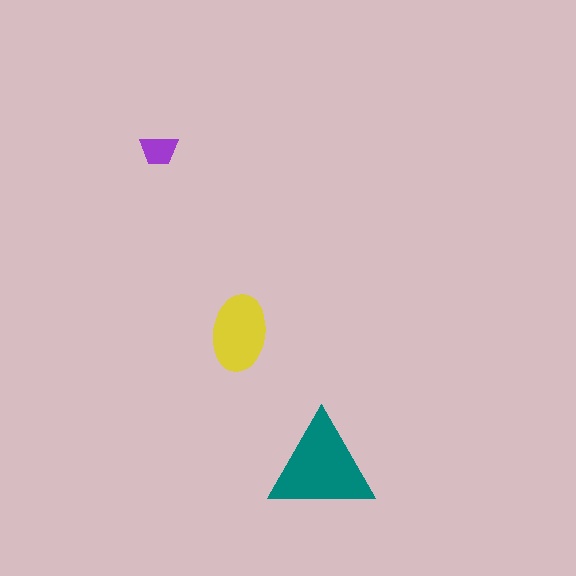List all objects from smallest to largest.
The purple trapezoid, the yellow ellipse, the teal triangle.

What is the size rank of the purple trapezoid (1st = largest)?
3rd.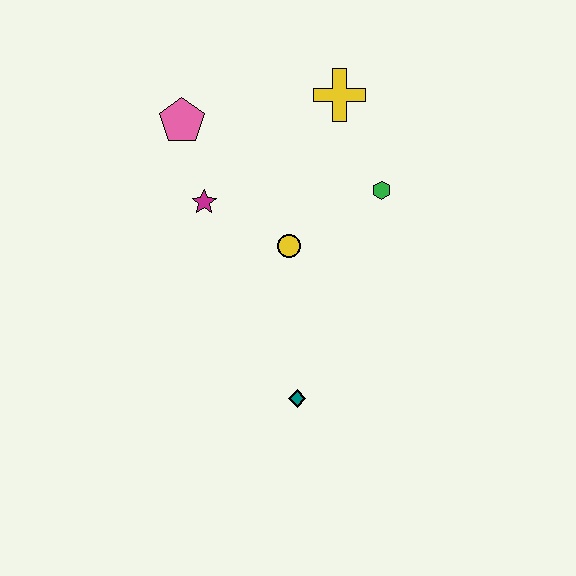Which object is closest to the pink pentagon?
The magenta star is closest to the pink pentagon.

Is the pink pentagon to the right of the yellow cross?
No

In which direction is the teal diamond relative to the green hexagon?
The teal diamond is below the green hexagon.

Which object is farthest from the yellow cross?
The teal diamond is farthest from the yellow cross.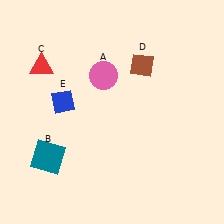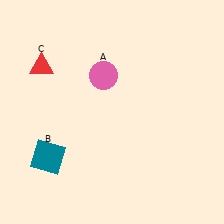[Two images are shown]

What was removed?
The blue diamond (E), the brown diamond (D) were removed in Image 2.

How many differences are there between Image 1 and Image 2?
There are 2 differences between the two images.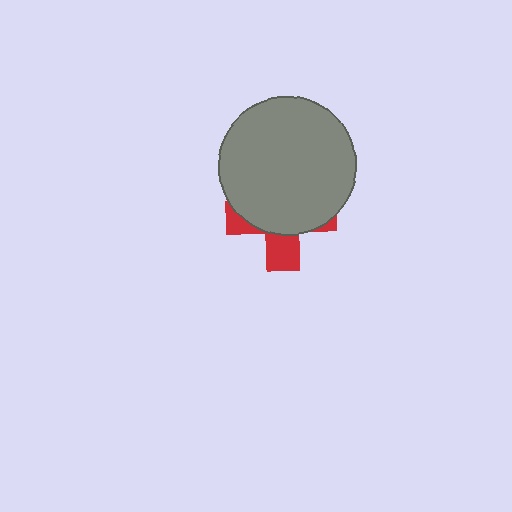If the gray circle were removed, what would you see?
You would see the complete red cross.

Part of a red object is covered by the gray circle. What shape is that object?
It is a cross.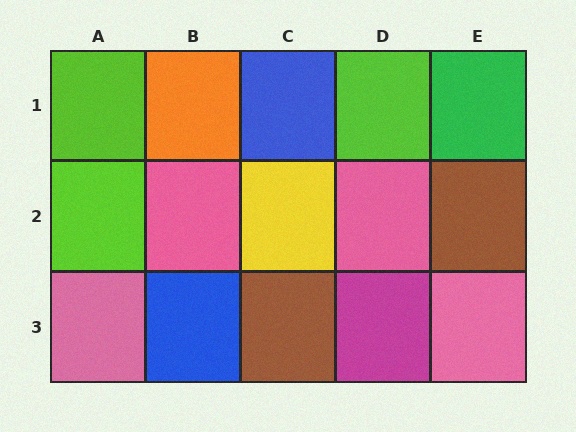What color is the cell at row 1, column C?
Blue.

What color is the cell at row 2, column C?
Yellow.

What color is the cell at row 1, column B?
Orange.